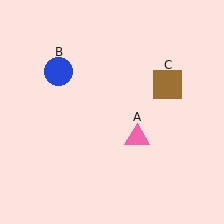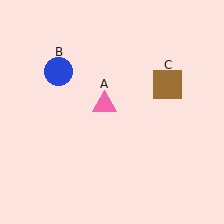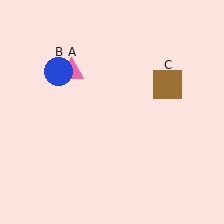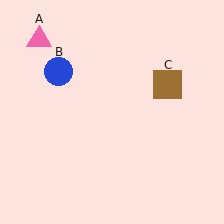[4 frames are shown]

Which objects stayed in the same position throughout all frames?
Blue circle (object B) and brown square (object C) remained stationary.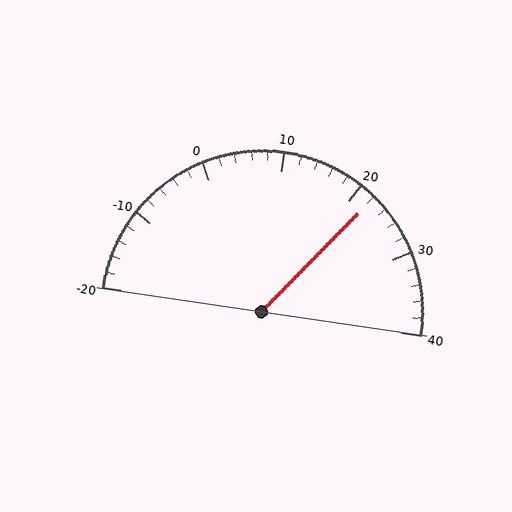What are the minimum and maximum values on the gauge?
The gauge ranges from -20 to 40.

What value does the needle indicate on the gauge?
The needle indicates approximately 22.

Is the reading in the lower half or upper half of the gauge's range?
The reading is in the upper half of the range (-20 to 40).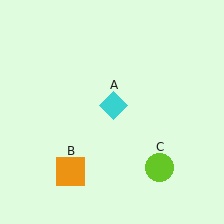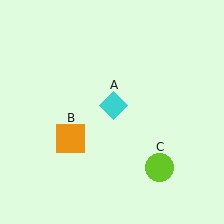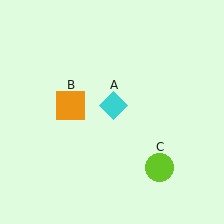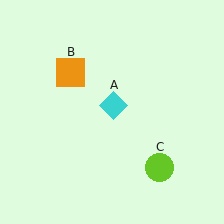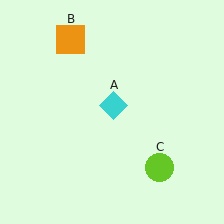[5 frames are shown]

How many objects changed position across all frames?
1 object changed position: orange square (object B).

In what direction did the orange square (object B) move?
The orange square (object B) moved up.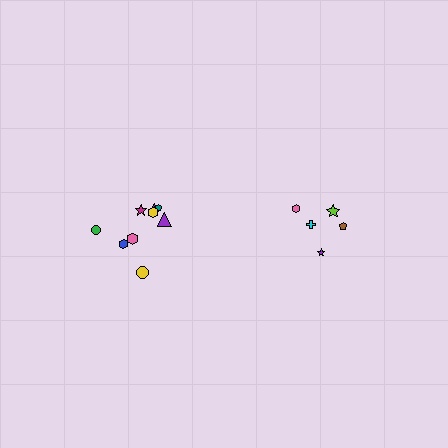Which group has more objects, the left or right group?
The left group.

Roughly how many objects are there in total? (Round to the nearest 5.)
Roughly 15 objects in total.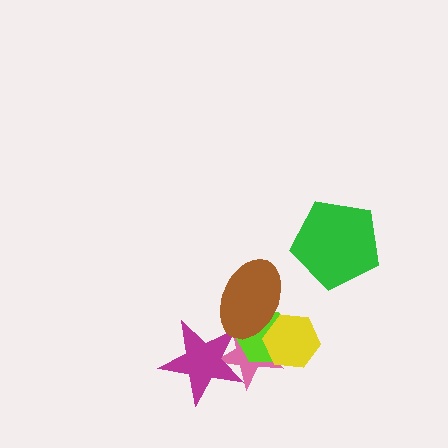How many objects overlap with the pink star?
4 objects overlap with the pink star.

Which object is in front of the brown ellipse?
The yellow hexagon is in front of the brown ellipse.